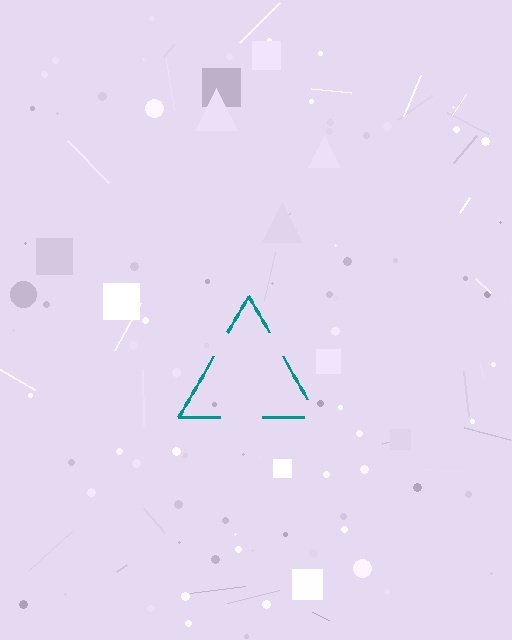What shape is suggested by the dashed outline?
The dashed outline suggests a triangle.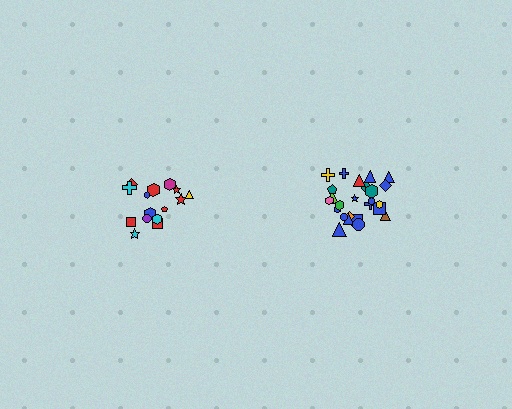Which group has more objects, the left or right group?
The right group.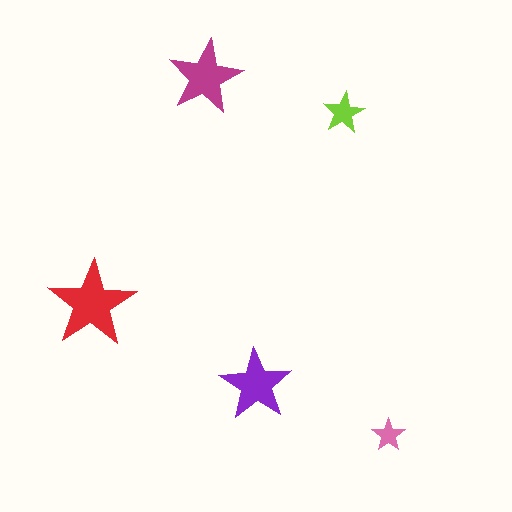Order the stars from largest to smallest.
the red one, the magenta one, the purple one, the lime one, the pink one.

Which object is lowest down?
The pink star is bottommost.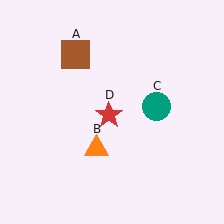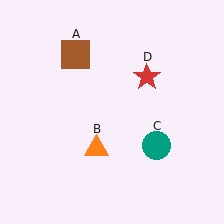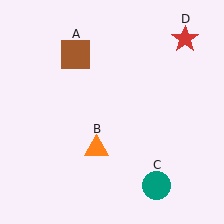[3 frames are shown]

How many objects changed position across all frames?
2 objects changed position: teal circle (object C), red star (object D).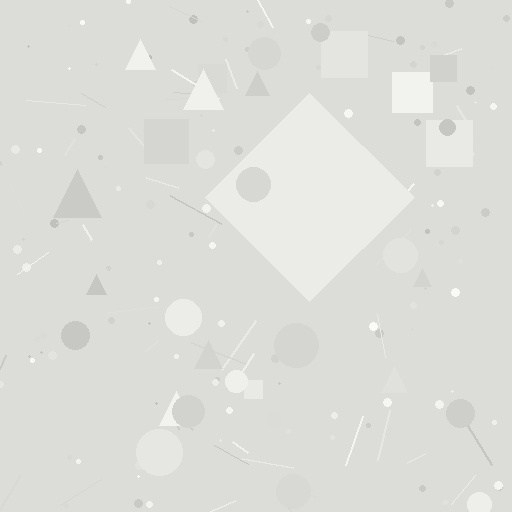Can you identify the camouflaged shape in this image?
The camouflaged shape is a diamond.